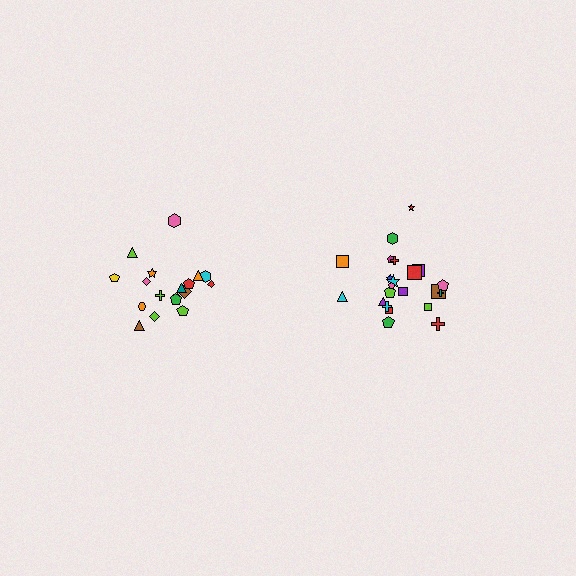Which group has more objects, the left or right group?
The right group.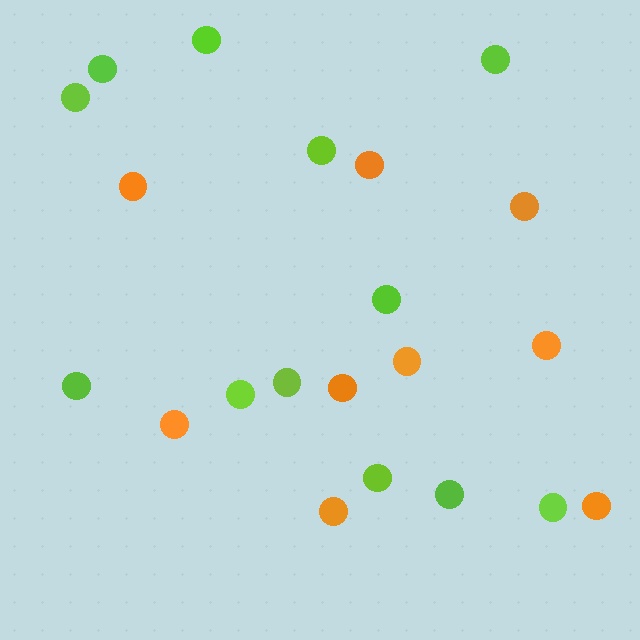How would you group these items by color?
There are 2 groups: one group of lime circles (12) and one group of orange circles (9).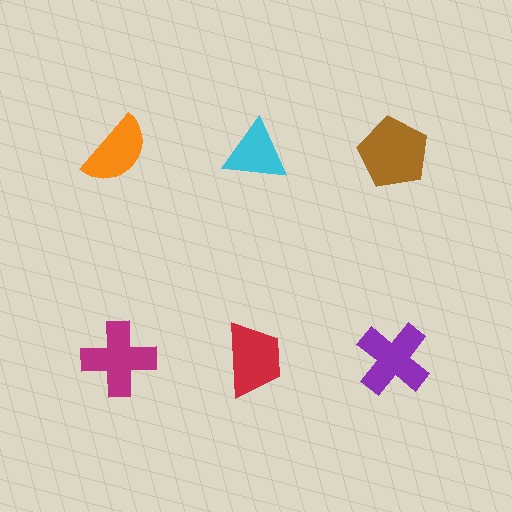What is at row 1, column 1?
An orange semicircle.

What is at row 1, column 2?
A cyan triangle.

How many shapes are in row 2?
3 shapes.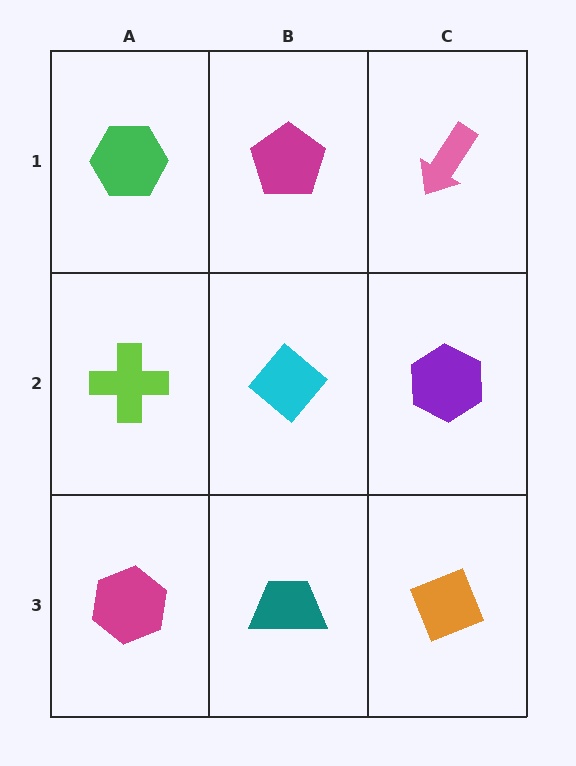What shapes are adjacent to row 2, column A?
A green hexagon (row 1, column A), a magenta hexagon (row 3, column A), a cyan diamond (row 2, column B).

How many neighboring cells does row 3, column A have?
2.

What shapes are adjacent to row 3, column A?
A lime cross (row 2, column A), a teal trapezoid (row 3, column B).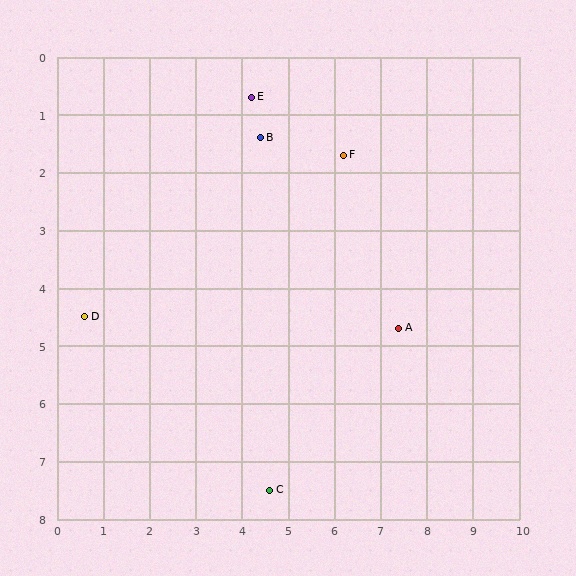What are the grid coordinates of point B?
Point B is at approximately (4.4, 1.4).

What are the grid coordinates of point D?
Point D is at approximately (0.6, 4.5).